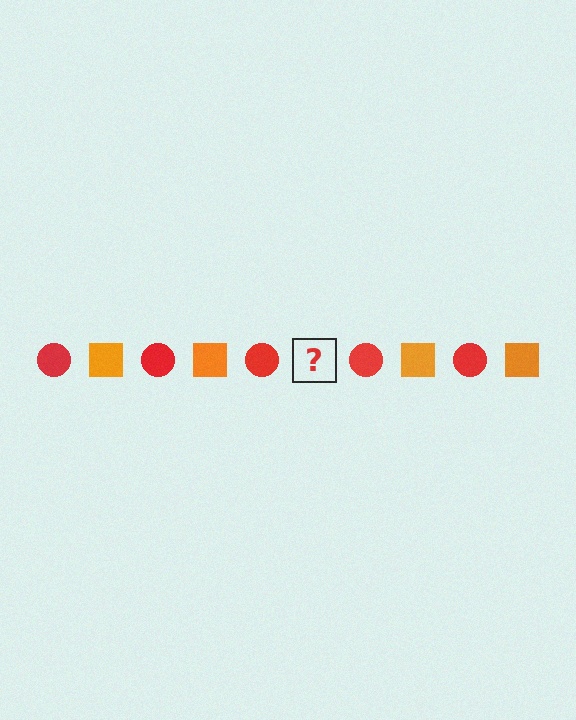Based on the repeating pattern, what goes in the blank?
The blank should be an orange square.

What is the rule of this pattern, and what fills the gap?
The rule is that the pattern alternates between red circle and orange square. The gap should be filled with an orange square.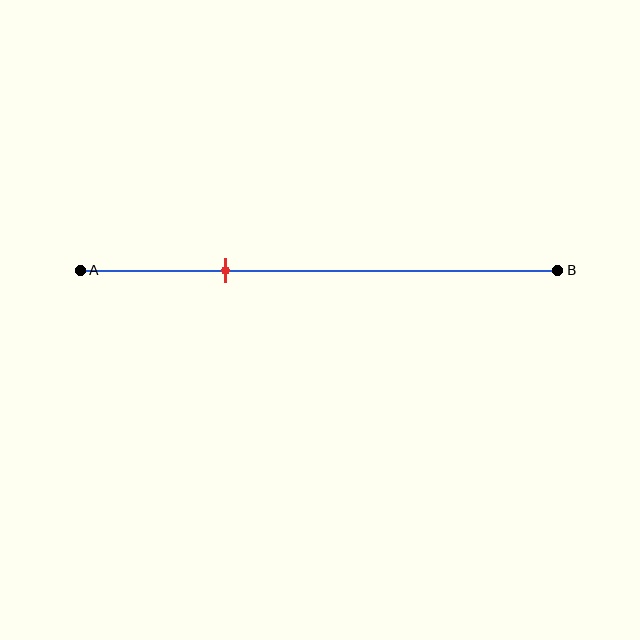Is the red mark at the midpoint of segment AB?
No, the mark is at about 30% from A, not at the 50% midpoint.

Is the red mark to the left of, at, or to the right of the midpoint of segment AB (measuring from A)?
The red mark is to the left of the midpoint of segment AB.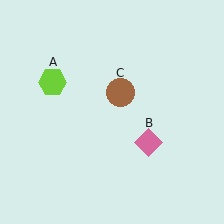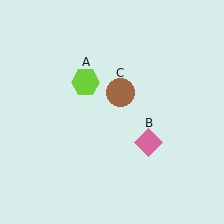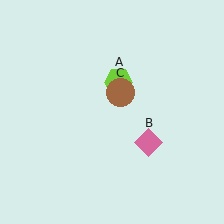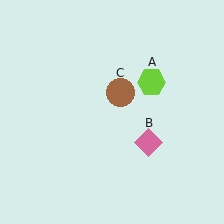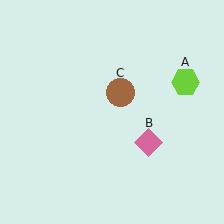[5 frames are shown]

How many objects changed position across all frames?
1 object changed position: lime hexagon (object A).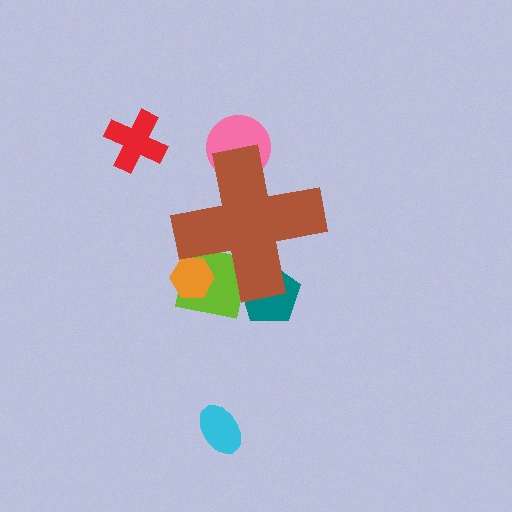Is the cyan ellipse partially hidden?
No, the cyan ellipse is fully visible.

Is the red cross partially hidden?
No, the red cross is fully visible.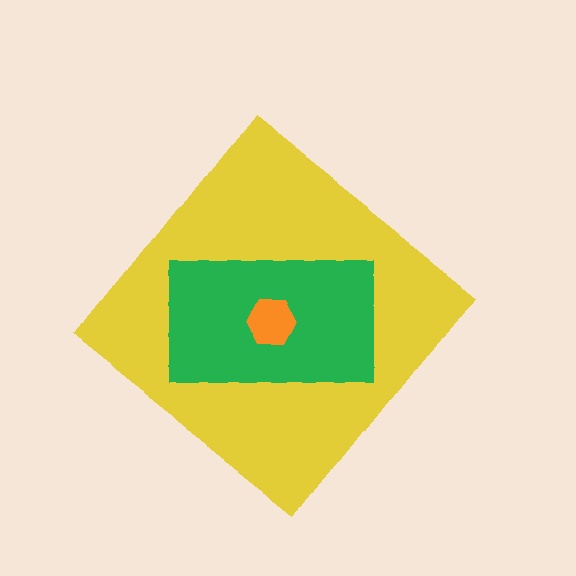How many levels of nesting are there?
3.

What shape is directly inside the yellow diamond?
The green rectangle.